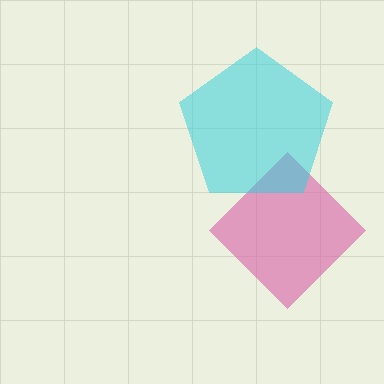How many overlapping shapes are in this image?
There are 2 overlapping shapes in the image.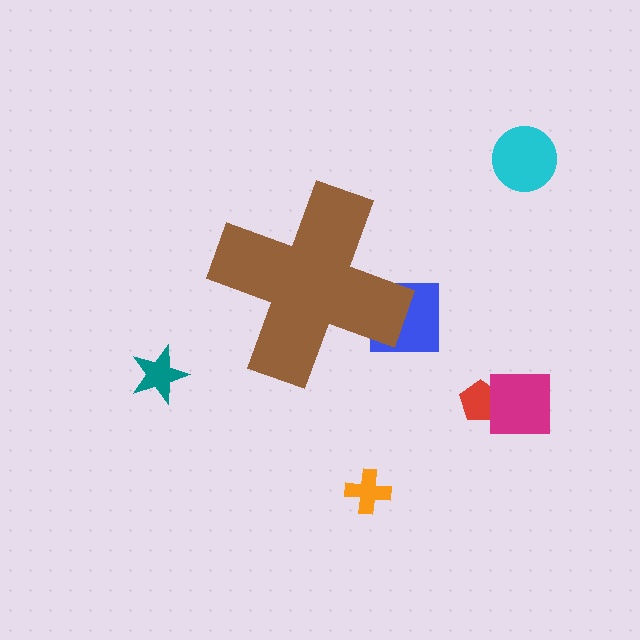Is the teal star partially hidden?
No, the teal star is fully visible.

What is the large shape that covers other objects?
A brown cross.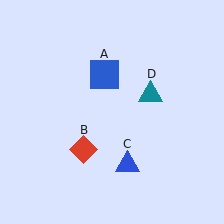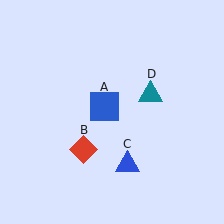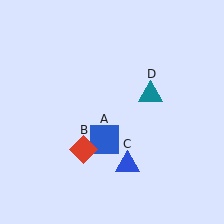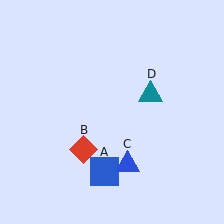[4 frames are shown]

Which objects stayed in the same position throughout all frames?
Red diamond (object B) and blue triangle (object C) and teal triangle (object D) remained stationary.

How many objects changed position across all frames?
1 object changed position: blue square (object A).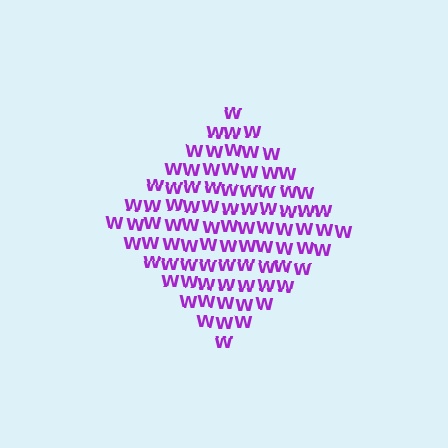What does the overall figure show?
The overall figure shows a diamond.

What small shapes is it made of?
It is made of small letter W's.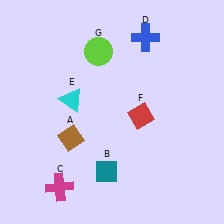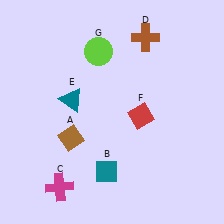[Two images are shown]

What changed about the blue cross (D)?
In Image 1, D is blue. In Image 2, it changed to brown.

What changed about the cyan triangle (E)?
In Image 1, E is cyan. In Image 2, it changed to teal.